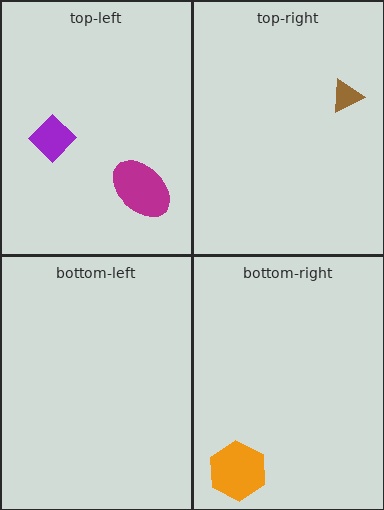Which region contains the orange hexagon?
The bottom-right region.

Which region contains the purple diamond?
The top-left region.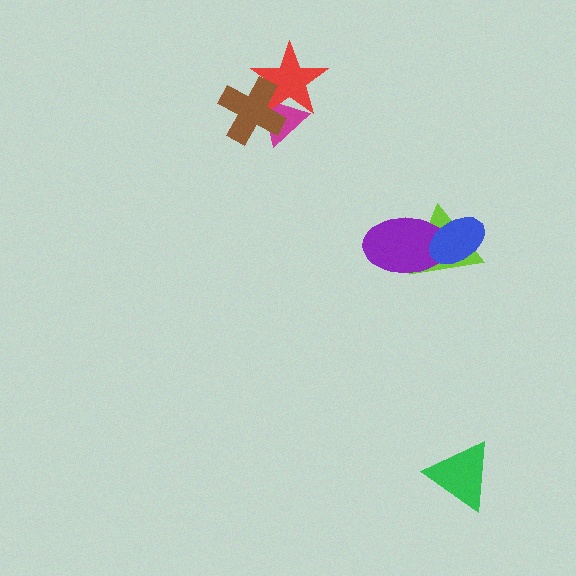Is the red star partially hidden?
Yes, it is partially covered by another shape.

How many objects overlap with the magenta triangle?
2 objects overlap with the magenta triangle.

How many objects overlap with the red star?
2 objects overlap with the red star.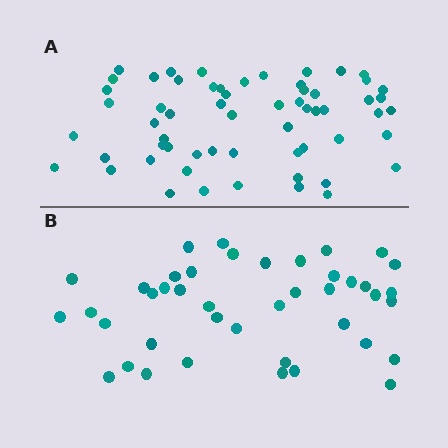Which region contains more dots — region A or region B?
Region A (the top region) has more dots.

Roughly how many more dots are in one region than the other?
Region A has approximately 20 more dots than region B.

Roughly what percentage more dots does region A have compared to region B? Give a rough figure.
About 45% more.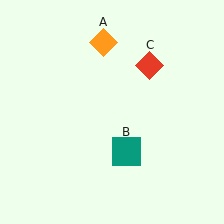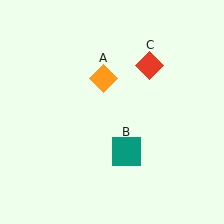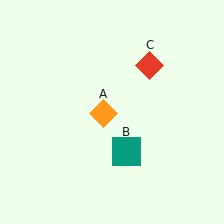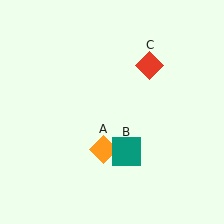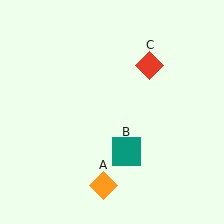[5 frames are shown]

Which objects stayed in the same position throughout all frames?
Teal square (object B) and red diamond (object C) remained stationary.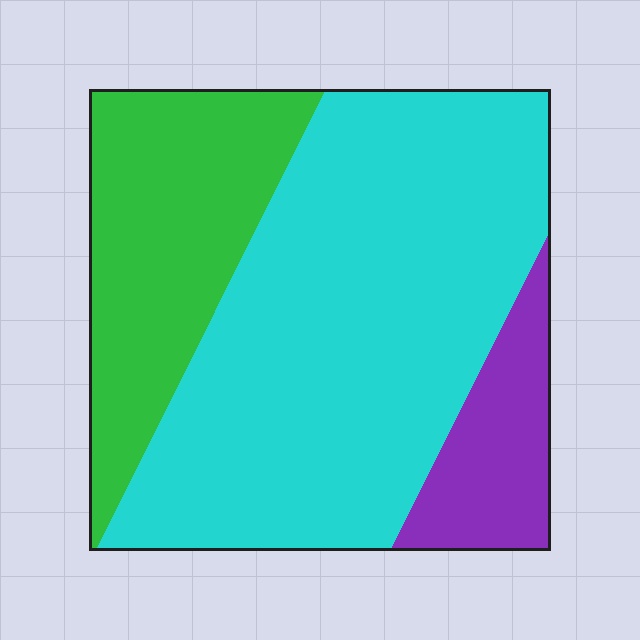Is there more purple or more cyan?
Cyan.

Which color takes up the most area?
Cyan, at roughly 60%.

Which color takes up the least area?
Purple, at roughly 10%.